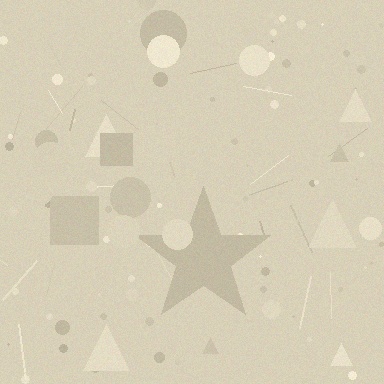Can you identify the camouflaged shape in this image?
The camouflaged shape is a star.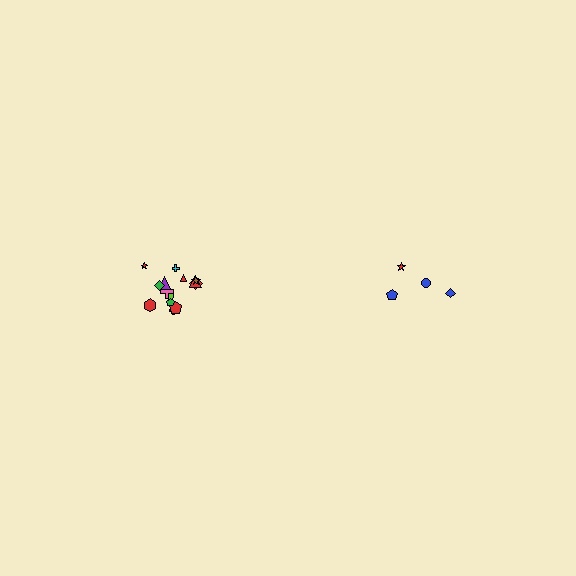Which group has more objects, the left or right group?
The left group.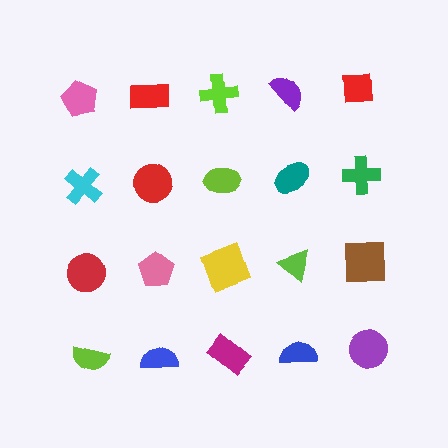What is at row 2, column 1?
A cyan cross.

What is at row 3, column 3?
A yellow square.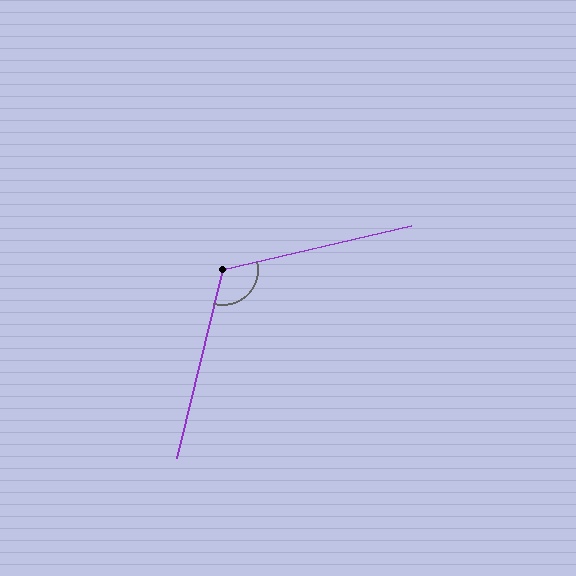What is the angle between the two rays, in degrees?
Approximately 117 degrees.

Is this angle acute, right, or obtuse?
It is obtuse.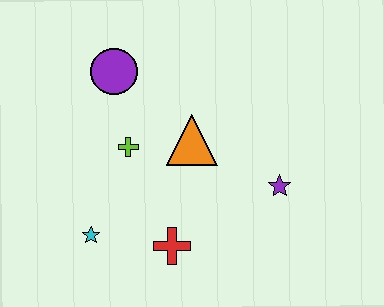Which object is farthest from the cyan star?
The purple star is farthest from the cyan star.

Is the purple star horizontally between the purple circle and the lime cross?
No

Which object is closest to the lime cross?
The orange triangle is closest to the lime cross.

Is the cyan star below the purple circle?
Yes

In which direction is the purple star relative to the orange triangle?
The purple star is to the right of the orange triangle.